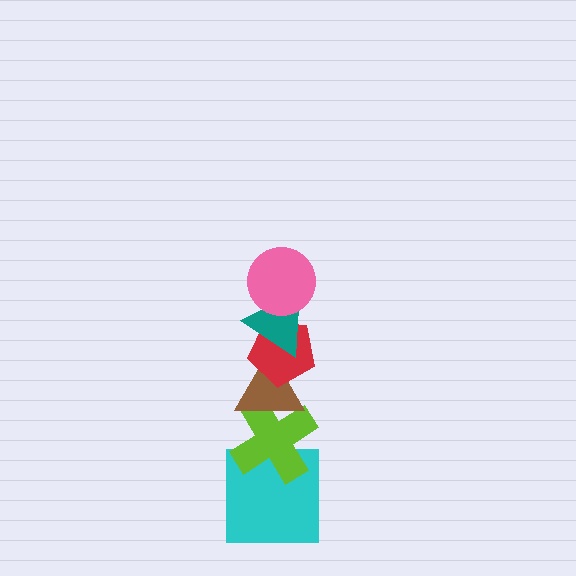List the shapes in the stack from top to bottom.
From top to bottom: the pink circle, the teal triangle, the red pentagon, the brown triangle, the lime cross, the cyan square.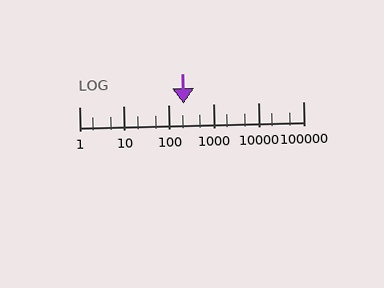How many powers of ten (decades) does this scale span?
The scale spans 5 decades, from 1 to 100000.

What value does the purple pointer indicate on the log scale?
The pointer indicates approximately 210.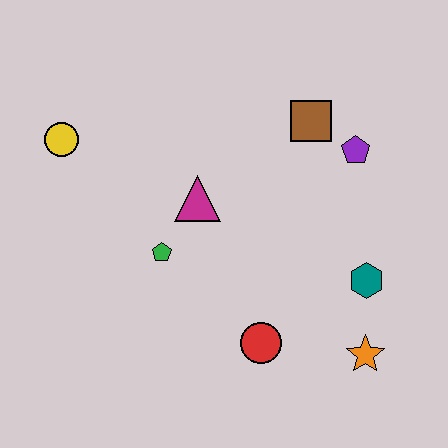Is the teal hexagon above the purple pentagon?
No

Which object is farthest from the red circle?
The yellow circle is farthest from the red circle.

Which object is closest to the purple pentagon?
The brown square is closest to the purple pentagon.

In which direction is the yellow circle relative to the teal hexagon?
The yellow circle is to the left of the teal hexagon.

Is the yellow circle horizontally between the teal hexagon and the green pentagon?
No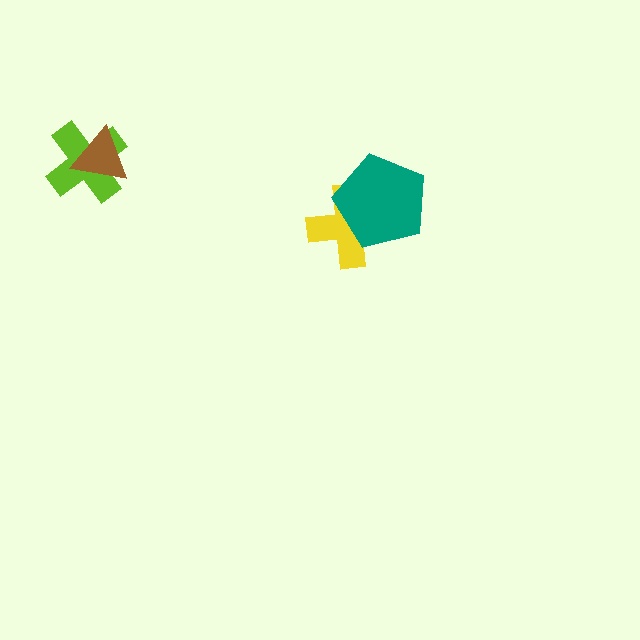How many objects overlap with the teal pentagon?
1 object overlaps with the teal pentagon.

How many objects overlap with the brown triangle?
1 object overlaps with the brown triangle.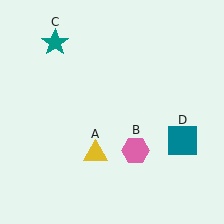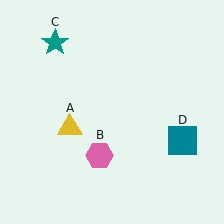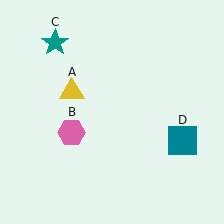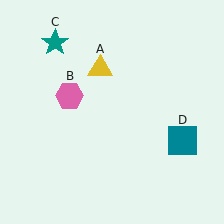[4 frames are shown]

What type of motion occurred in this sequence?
The yellow triangle (object A), pink hexagon (object B) rotated clockwise around the center of the scene.